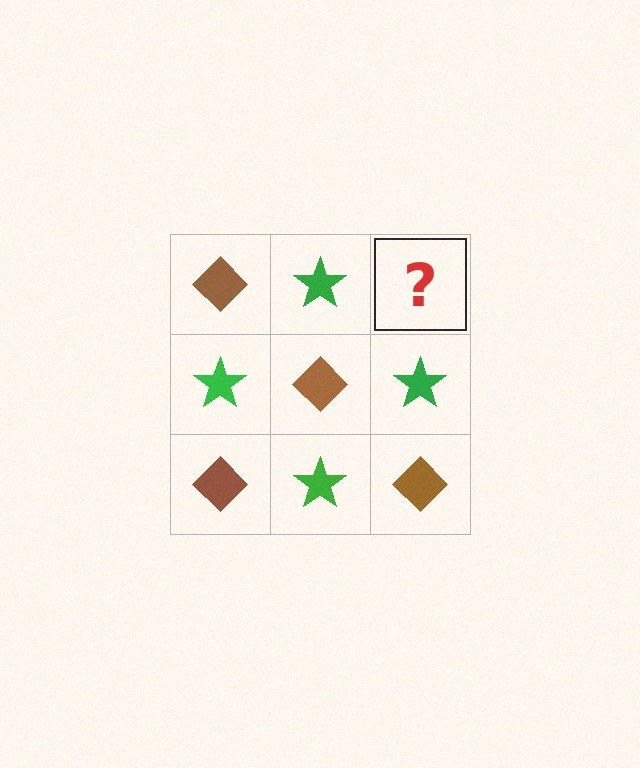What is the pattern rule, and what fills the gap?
The rule is that it alternates brown diamond and green star in a checkerboard pattern. The gap should be filled with a brown diamond.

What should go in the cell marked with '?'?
The missing cell should contain a brown diamond.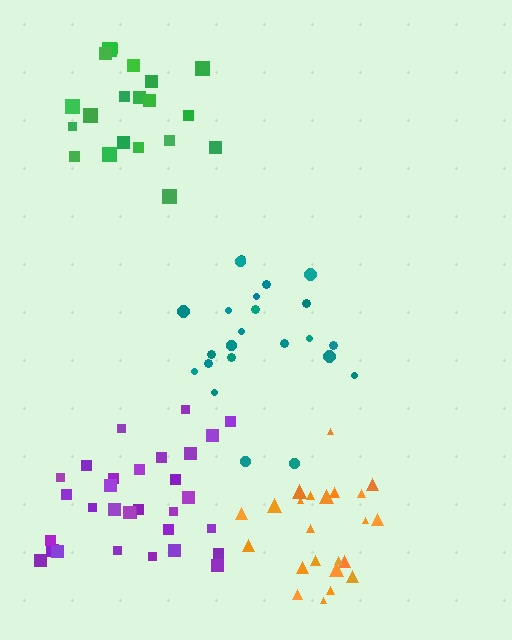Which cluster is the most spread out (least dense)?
Teal.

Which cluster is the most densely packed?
Green.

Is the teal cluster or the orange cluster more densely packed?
Orange.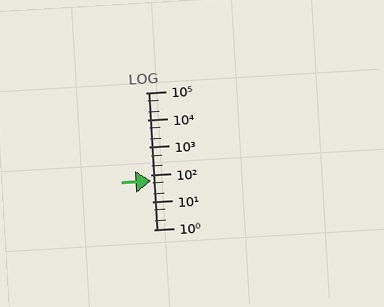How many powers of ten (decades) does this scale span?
The scale spans 5 decades, from 1 to 100000.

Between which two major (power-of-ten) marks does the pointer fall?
The pointer is between 10 and 100.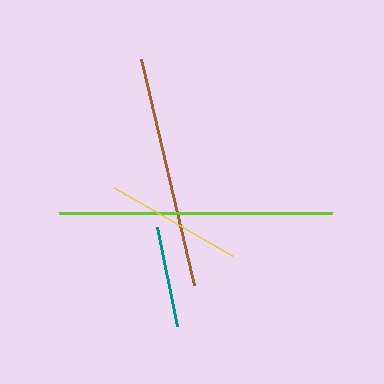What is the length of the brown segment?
The brown segment is approximately 233 pixels long.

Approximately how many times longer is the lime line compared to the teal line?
The lime line is approximately 2.7 times the length of the teal line.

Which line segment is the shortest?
The teal line is the shortest at approximately 102 pixels.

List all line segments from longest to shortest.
From longest to shortest: lime, brown, yellow, teal.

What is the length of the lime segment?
The lime segment is approximately 273 pixels long.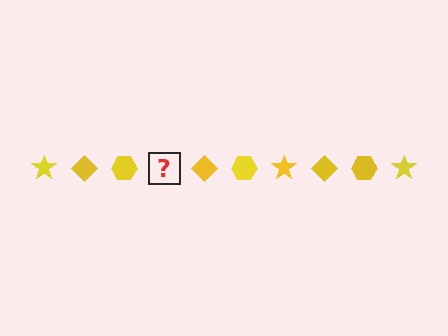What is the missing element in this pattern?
The missing element is a yellow star.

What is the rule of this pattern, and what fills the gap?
The rule is that the pattern cycles through star, diamond, hexagon shapes in yellow. The gap should be filled with a yellow star.